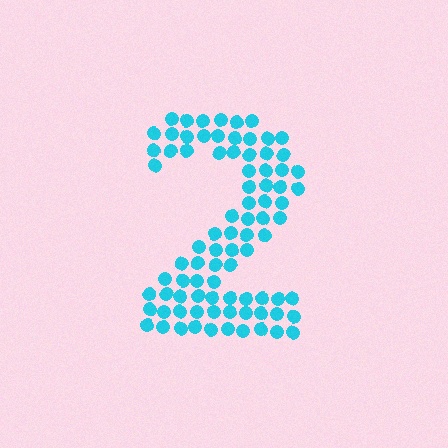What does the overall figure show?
The overall figure shows the digit 2.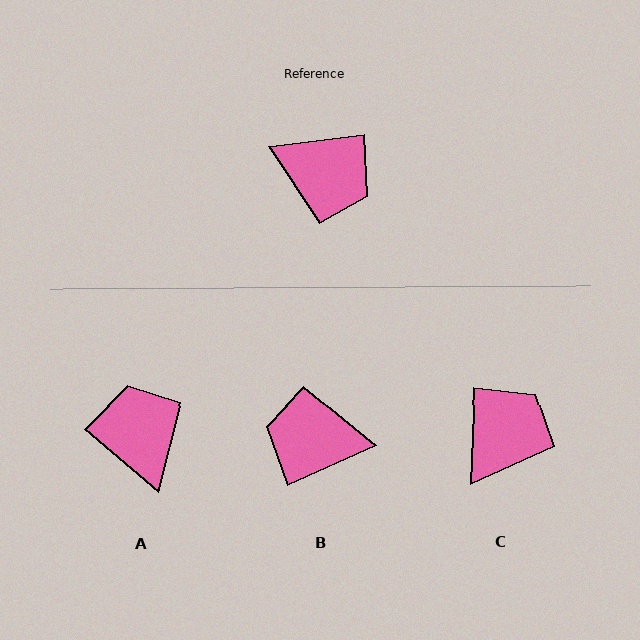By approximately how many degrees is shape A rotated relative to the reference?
Approximately 132 degrees counter-clockwise.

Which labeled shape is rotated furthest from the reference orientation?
B, about 163 degrees away.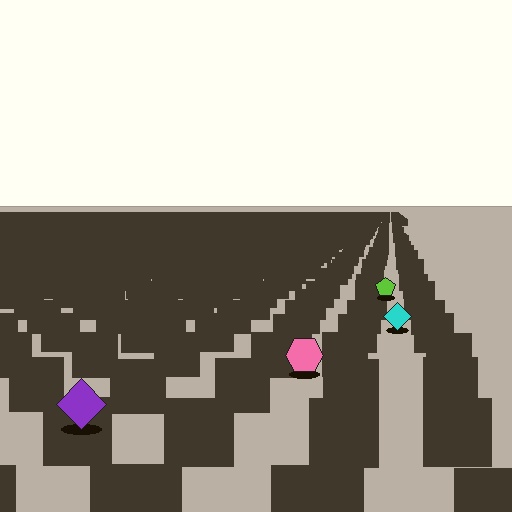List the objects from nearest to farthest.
From nearest to farthest: the purple diamond, the pink hexagon, the cyan diamond, the lime pentagon.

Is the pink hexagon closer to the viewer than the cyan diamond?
Yes. The pink hexagon is closer — you can tell from the texture gradient: the ground texture is coarser near it.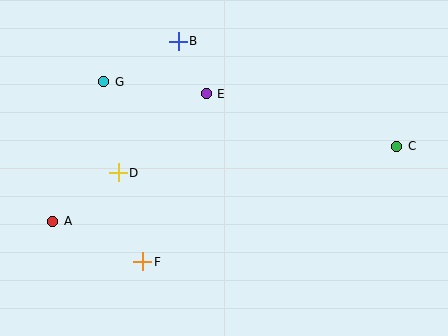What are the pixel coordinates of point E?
Point E is at (206, 94).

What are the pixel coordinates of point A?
Point A is at (53, 221).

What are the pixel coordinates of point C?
Point C is at (397, 146).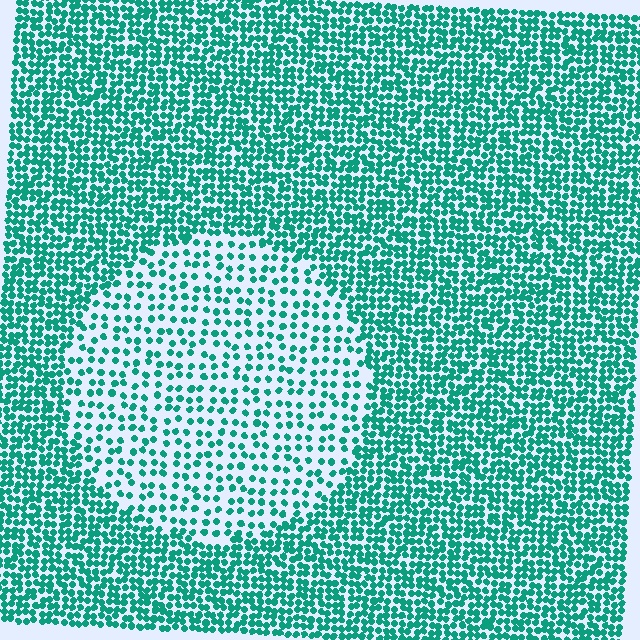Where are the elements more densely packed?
The elements are more densely packed outside the circle boundary.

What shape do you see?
I see a circle.